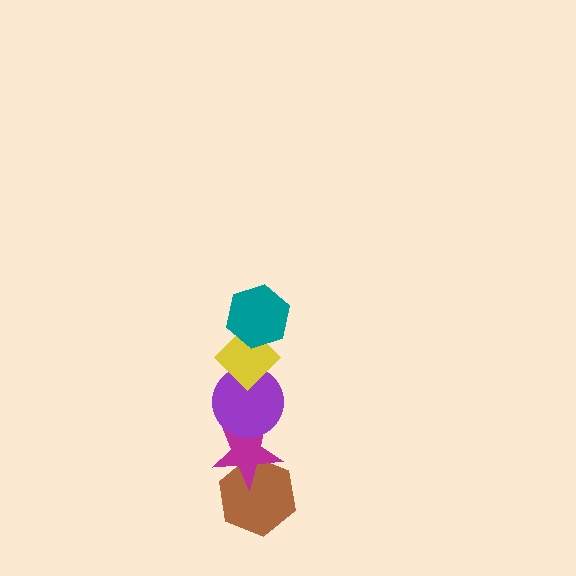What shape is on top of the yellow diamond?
The teal hexagon is on top of the yellow diamond.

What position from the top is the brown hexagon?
The brown hexagon is 5th from the top.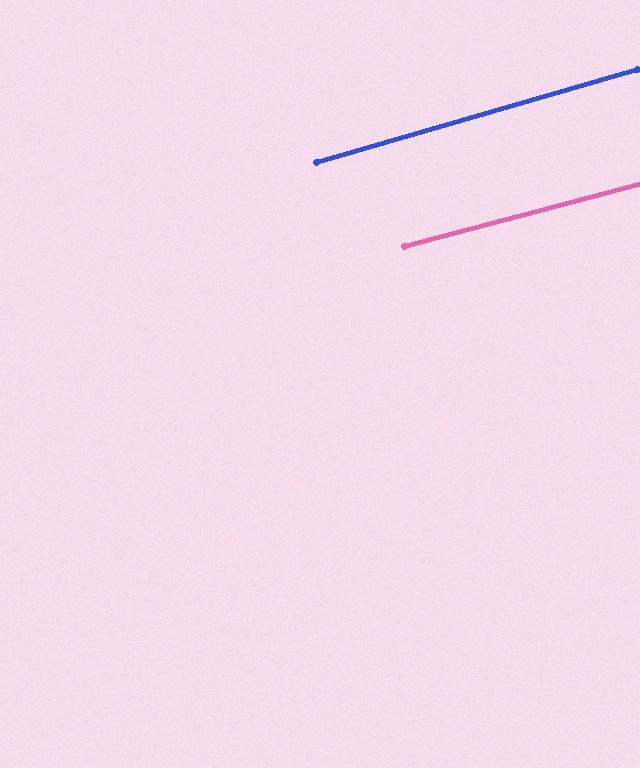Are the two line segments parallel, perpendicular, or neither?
Parallel — their directions differ by only 1.2°.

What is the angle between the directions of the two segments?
Approximately 1 degree.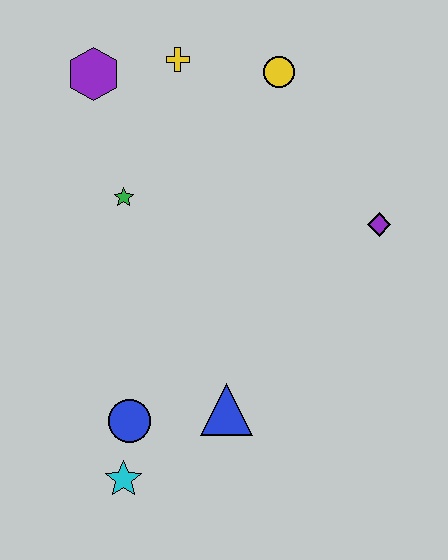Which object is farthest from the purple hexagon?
The cyan star is farthest from the purple hexagon.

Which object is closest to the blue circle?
The cyan star is closest to the blue circle.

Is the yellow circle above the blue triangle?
Yes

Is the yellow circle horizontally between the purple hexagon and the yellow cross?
No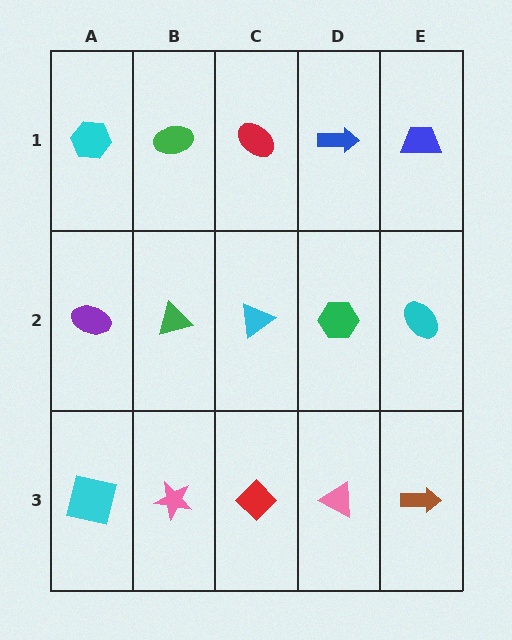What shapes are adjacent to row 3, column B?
A green triangle (row 2, column B), a cyan square (row 3, column A), a red diamond (row 3, column C).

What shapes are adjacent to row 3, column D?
A green hexagon (row 2, column D), a red diamond (row 3, column C), a brown arrow (row 3, column E).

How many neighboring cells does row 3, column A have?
2.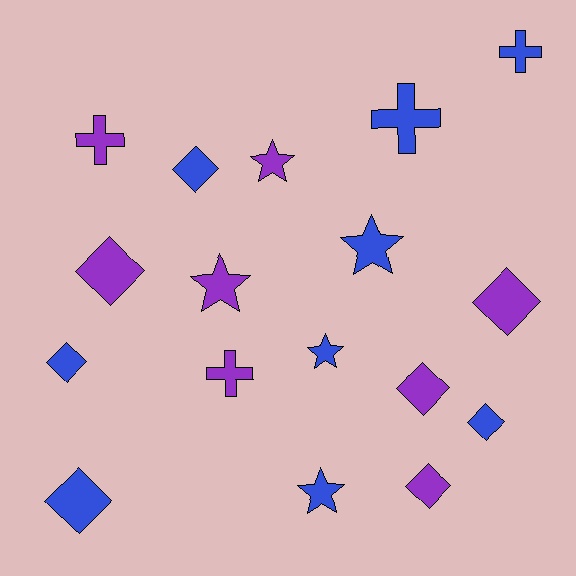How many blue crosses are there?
There are 2 blue crosses.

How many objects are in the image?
There are 17 objects.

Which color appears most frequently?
Blue, with 9 objects.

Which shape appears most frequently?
Diamond, with 8 objects.